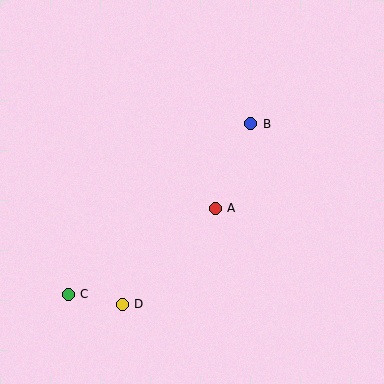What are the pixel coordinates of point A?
Point A is at (215, 208).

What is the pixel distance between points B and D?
The distance between B and D is 222 pixels.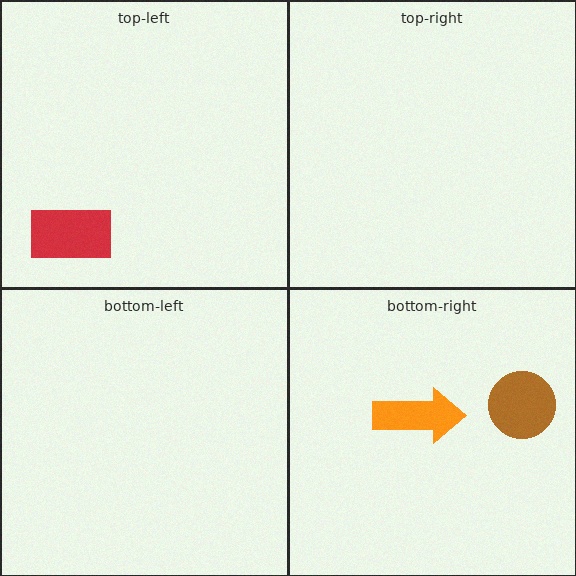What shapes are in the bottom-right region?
The brown circle, the orange arrow.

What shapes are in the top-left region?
The red rectangle.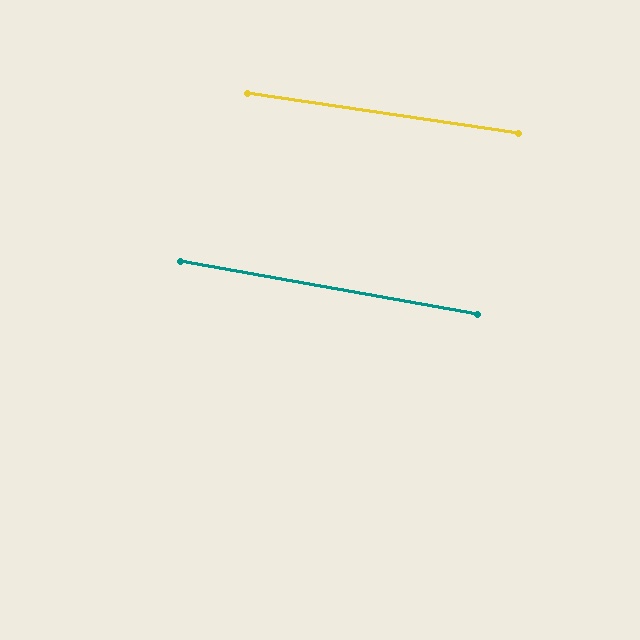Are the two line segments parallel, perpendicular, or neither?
Parallel — their directions differ by only 1.8°.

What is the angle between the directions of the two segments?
Approximately 2 degrees.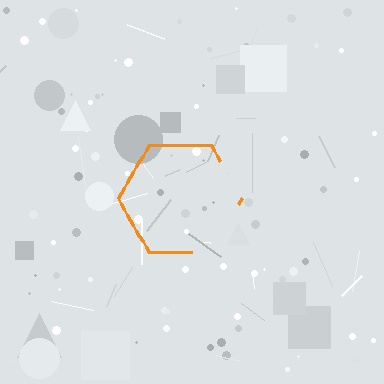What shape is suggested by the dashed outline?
The dashed outline suggests a hexagon.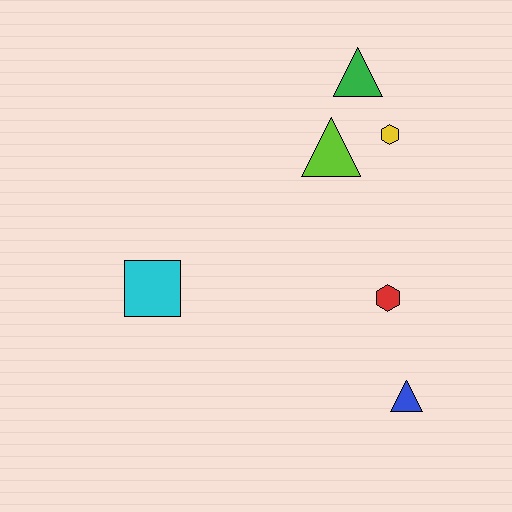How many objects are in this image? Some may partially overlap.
There are 6 objects.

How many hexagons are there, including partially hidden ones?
There are 2 hexagons.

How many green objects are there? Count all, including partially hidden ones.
There is 1 green object.